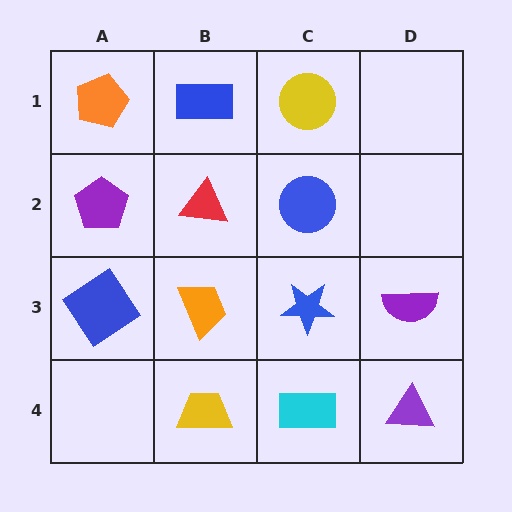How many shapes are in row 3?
4 shapes.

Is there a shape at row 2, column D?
No, that cell is empty.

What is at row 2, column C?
A blue circle.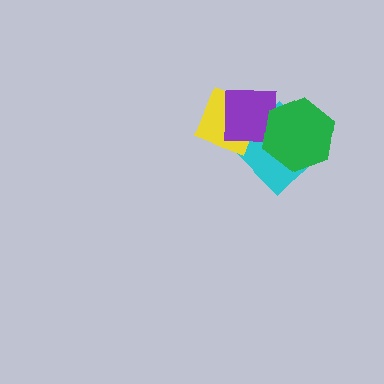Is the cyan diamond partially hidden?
Yes, it is partially covered by another shape.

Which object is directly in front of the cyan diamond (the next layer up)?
The yellow diamond is directly in front of the cyan diamond.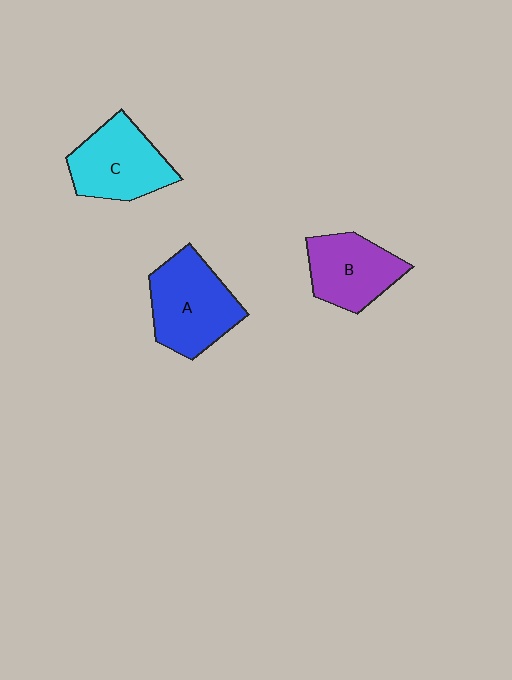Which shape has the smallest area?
Shape B (purple).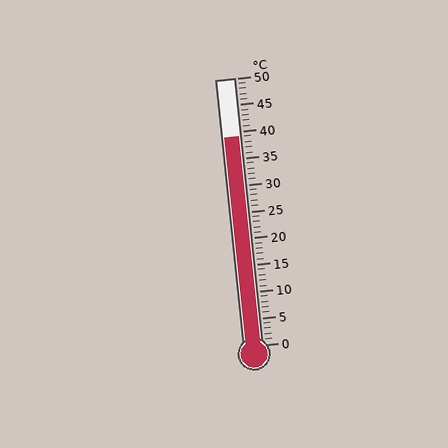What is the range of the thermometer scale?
The thermometer scale ranges from 0°C to 50°C.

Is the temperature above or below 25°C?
The temperature is above 25°C.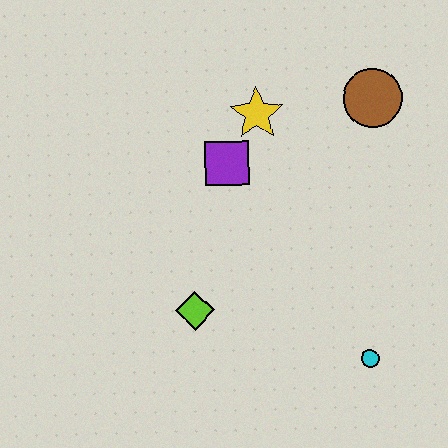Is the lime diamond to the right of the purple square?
No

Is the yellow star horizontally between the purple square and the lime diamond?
No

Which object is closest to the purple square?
The yellow star is closest to the purple square.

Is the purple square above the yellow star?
No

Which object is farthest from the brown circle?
The lime diamond is farthest from the brown circle.